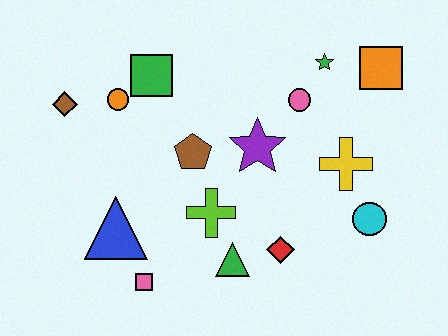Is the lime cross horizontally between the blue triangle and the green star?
Yes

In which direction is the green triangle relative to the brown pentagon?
The green triangle is below the brown pentagon.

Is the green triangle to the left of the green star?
Yes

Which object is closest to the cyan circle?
The yellow cross is closest to the cyan circle.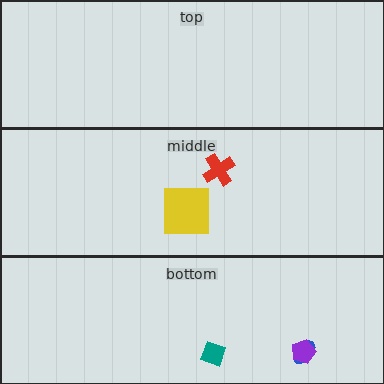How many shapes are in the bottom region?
3.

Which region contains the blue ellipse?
The bottom region.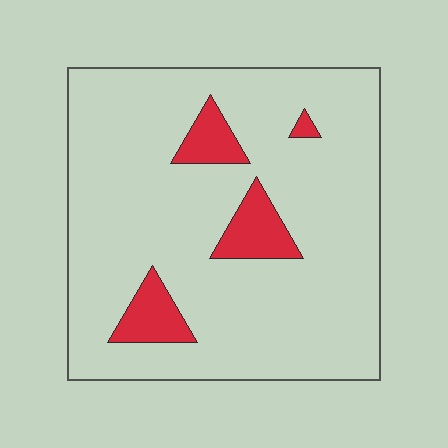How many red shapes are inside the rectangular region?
4.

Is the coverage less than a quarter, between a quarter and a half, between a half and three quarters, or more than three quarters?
Less than a quarter.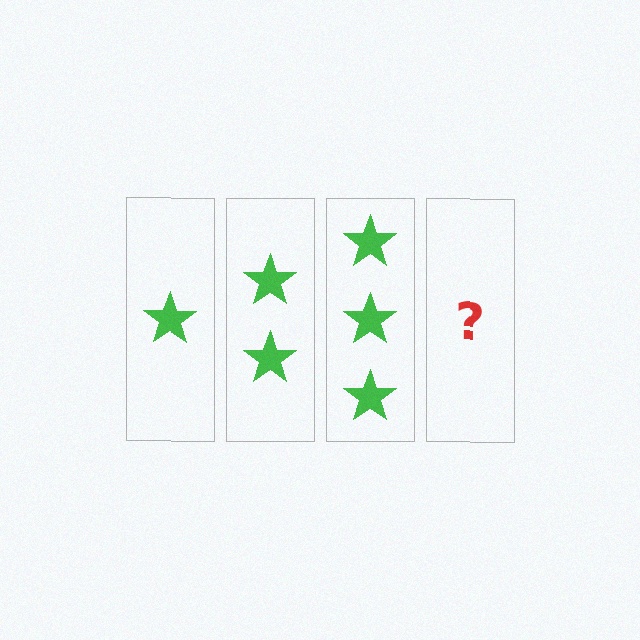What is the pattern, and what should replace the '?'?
The pattern is that each step adds one more star. The '?' should be 4 stars.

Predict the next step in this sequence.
The next step is 4 stars.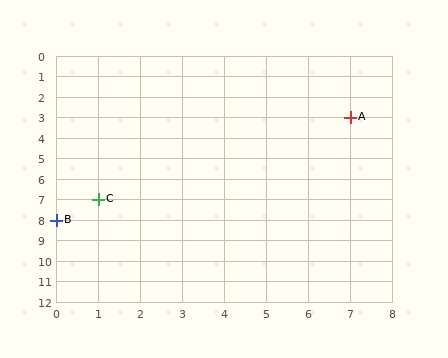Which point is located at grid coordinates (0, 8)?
Point B is at (0, 8).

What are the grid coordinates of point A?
Point A is at grid coordinates (7, 3).